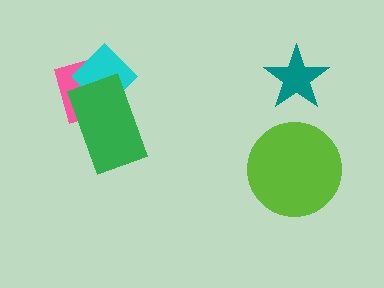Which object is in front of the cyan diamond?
The green rectangle is in front of the cyan diamond.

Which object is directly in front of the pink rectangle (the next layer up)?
The cyan diamond is directly in front of the pink rectangle.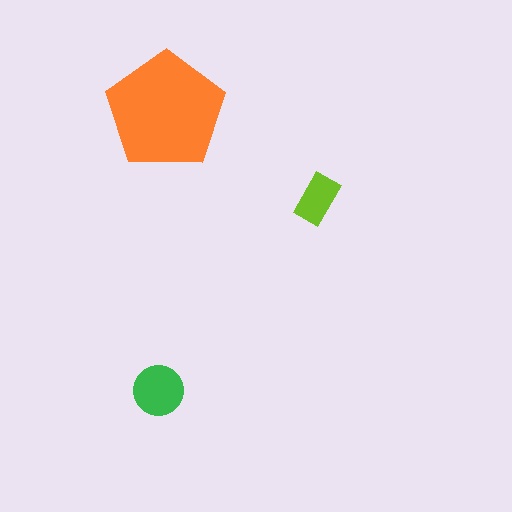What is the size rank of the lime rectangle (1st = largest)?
3rd.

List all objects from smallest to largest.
The lime rectangle, the green circle, the orange pentagon.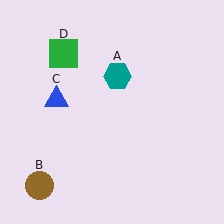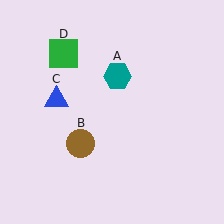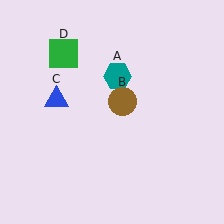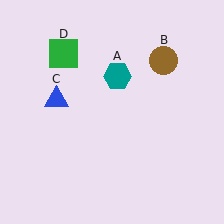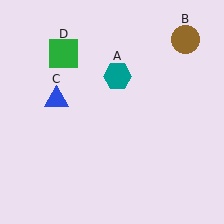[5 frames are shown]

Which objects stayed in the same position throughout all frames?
Teal hexagon (object A) and blue triangle (object C) and green square (object D) remained stationary.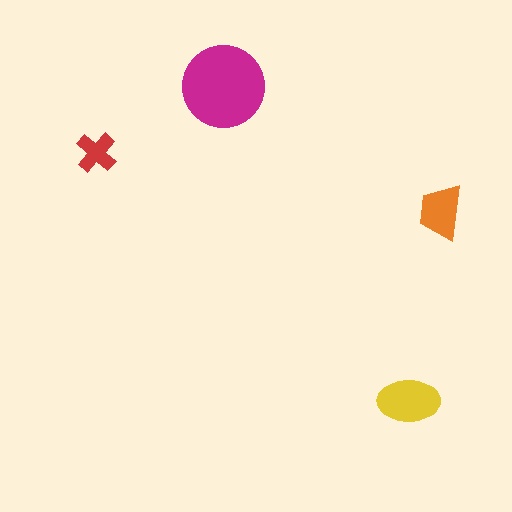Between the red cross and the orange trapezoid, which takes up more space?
The orange trapezoid.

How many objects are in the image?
There are 4 objects in the image.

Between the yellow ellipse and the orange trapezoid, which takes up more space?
The yellow ellipse.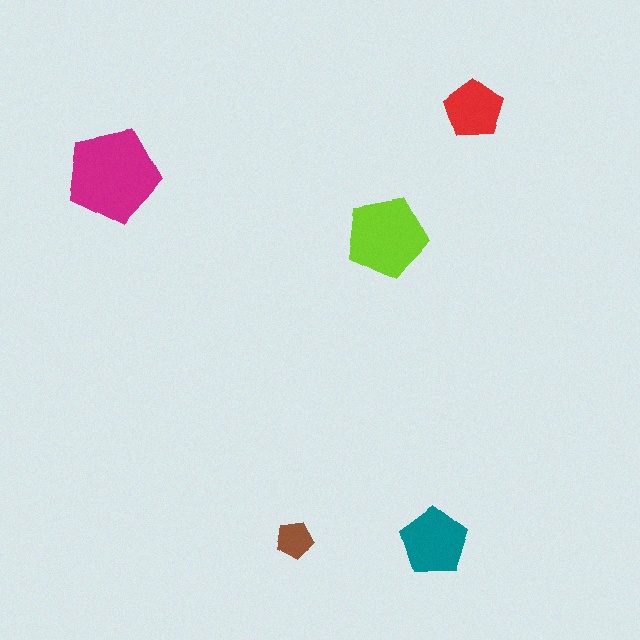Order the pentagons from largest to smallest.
the magenta one, the lime one, the teal one, the red one, the brown one.